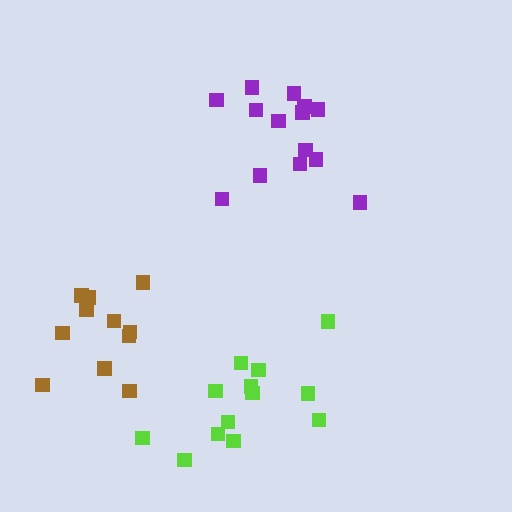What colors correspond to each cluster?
The clusters are colored: lime, purple, brown.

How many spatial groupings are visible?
There are 3 spatial groupings.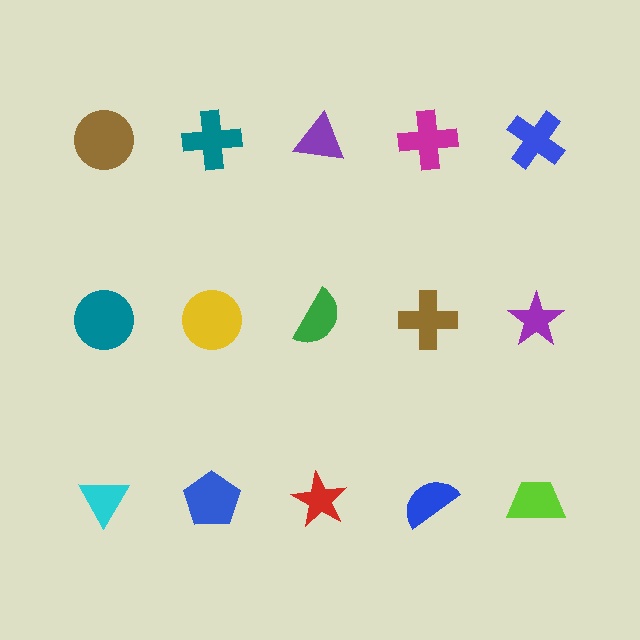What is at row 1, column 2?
A teal cross.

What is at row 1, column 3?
A purple triangle.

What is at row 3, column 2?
A blue pentagon.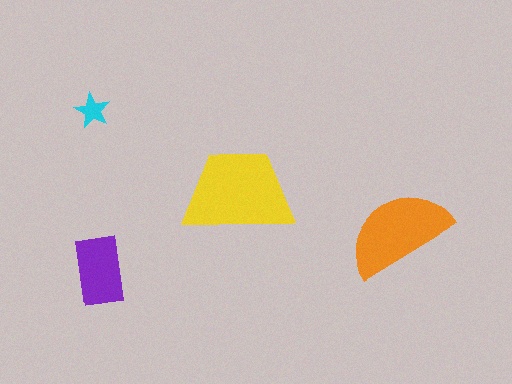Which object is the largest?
The yellow trapezoid.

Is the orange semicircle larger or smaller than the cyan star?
Larger.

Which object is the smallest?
The cyan star.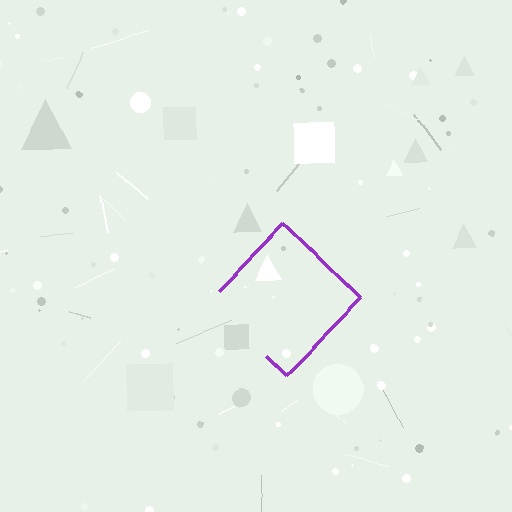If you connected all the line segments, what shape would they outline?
They would outline a diamond.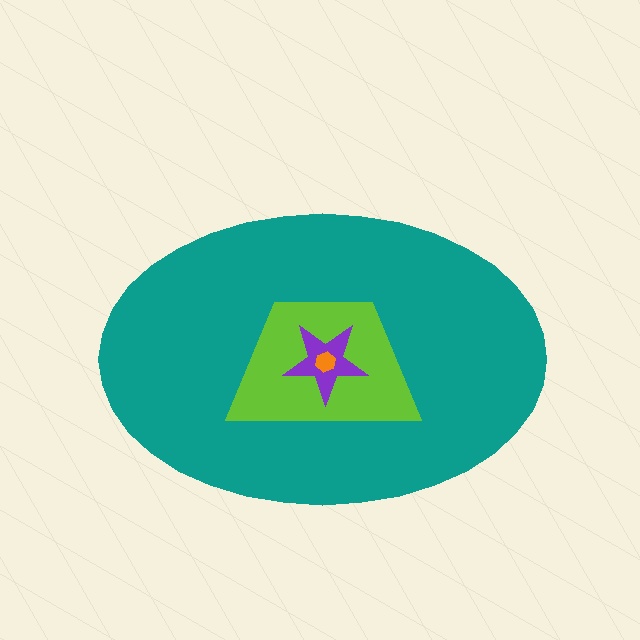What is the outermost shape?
The teal ellipse.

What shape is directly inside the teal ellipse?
The lime trapezoid.